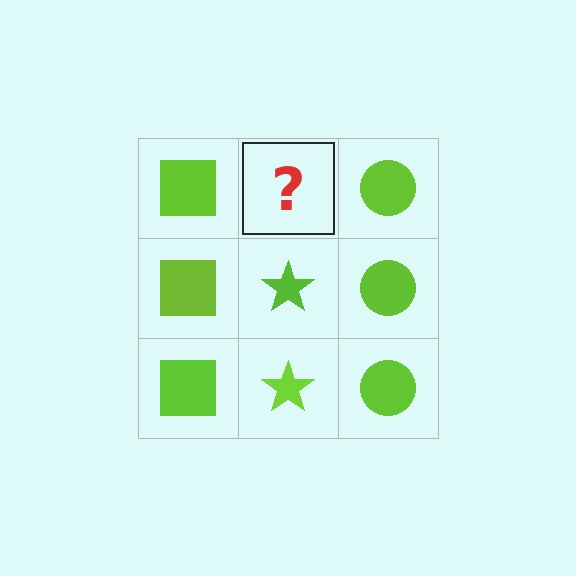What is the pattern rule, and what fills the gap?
The rule is that each column has a consistent shape. The gap should be filled with a lime star.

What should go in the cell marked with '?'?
The missing cell should contain a lime star.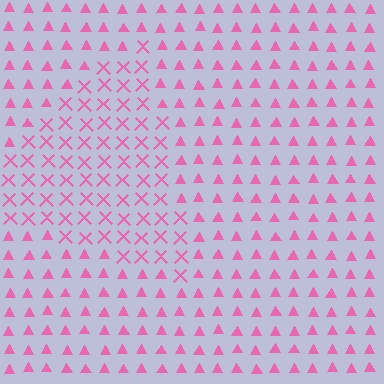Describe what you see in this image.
The image is filled with small pink elements arranged in a uniform grid. A triangle-shaped region contains X marks, while the surrounding area contains triangles. The boundary is defined purely by the change in element shape.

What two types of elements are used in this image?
The image uses X marks inside the triangle region and triangles outside it.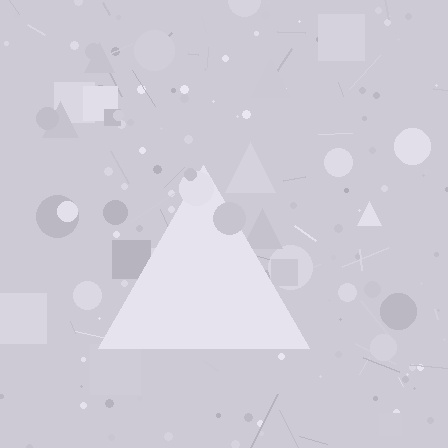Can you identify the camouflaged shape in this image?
The camouflaged shape is a triangle.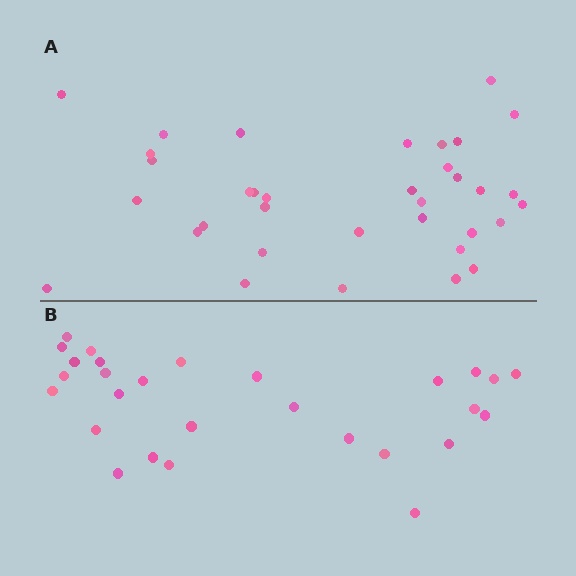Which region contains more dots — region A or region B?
Region A (the top region) has more dots.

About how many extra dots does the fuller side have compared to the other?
Region A has roughly 8 or so more dots than region B.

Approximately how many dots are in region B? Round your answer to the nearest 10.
About 30 dots. (The exact count is 28, which rounds to 30.)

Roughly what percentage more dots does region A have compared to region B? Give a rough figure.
About 25% more.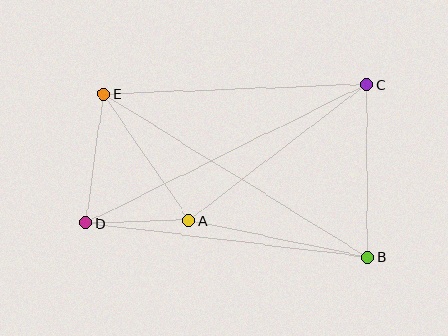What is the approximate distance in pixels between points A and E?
The distance between A and E is approximately 153 pixels.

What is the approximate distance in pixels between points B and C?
The distance between B and C is approximately 173 pixels.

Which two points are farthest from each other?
Points C and D are farthest from each other.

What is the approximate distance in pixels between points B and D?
The distance between B and D is approximately 284 pixels.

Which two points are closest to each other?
Points A and D are closest to each other.